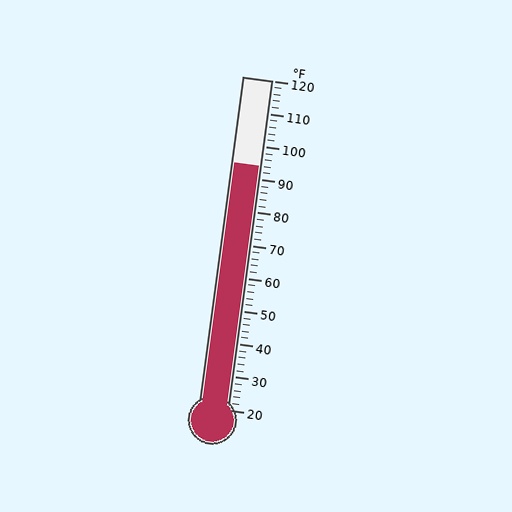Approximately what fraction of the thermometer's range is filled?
The thermometer is filled to approximately 75% of its range.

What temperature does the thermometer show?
The thermometer shows approximately 94°F.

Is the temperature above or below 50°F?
The temperature is above 50°F.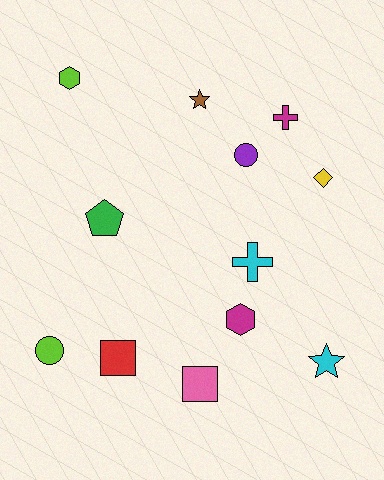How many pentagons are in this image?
There is 1 pentagon.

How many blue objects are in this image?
There are no blue objects.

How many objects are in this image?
There are 12 objects.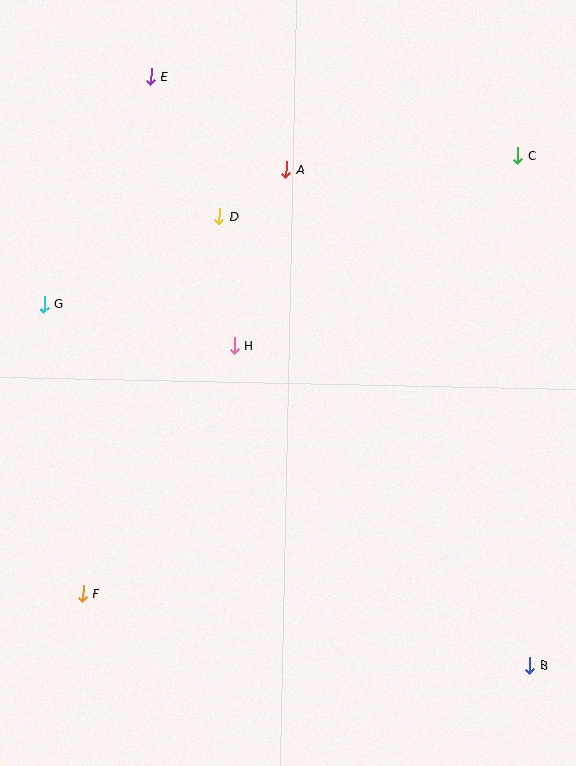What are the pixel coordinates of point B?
Point B is at (530, 666).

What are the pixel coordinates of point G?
Point G is at (44, 304).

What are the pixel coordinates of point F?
Point F is at (83, 593).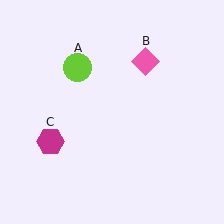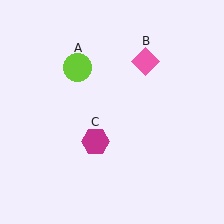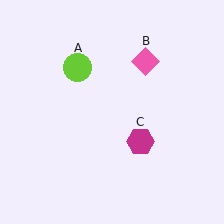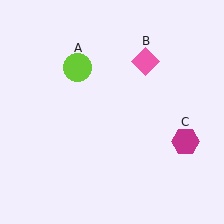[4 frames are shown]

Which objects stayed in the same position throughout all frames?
Lime circle (object A) and pink diamond (object B) remained stationary.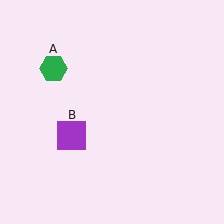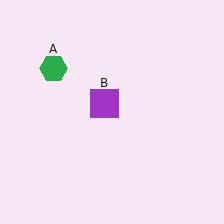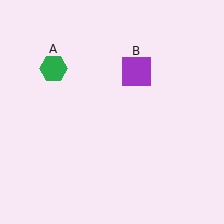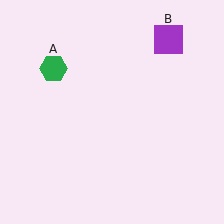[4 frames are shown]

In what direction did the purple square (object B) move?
The purple square (object B) moved up and to the right.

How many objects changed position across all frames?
1 object changed position: purple square (object B).